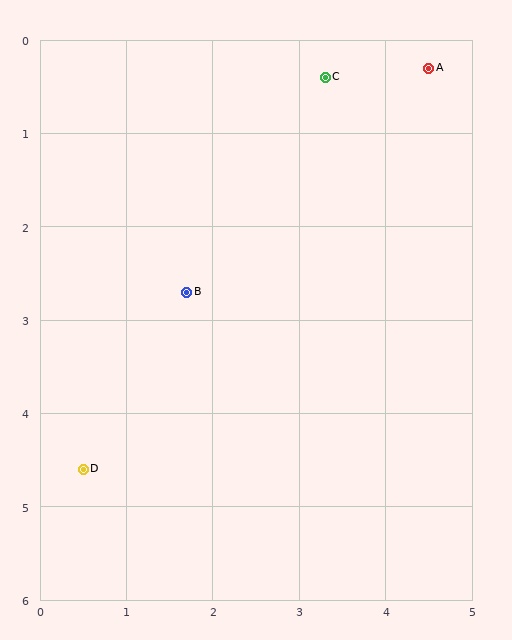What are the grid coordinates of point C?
Point C is at approximately (3.3, 0.4).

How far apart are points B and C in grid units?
Points B and C are about 2.8 grid units apart.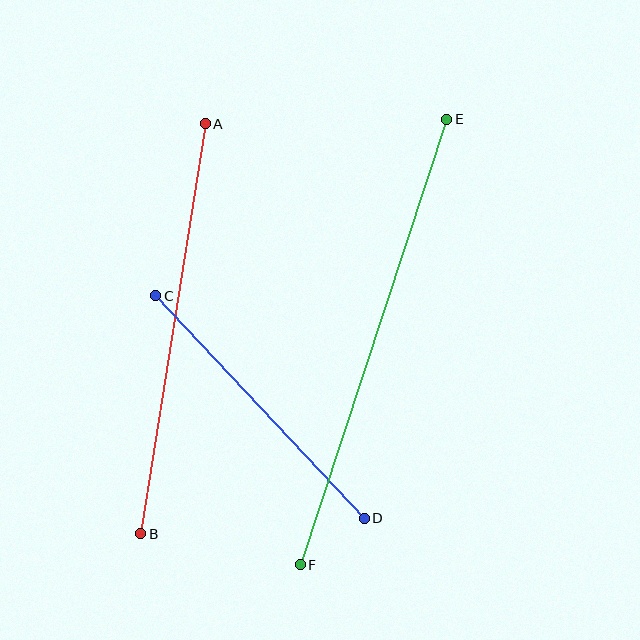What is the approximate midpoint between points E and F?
The midpoint is at approximately (374, 342) pixels.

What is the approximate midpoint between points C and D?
The midpoint is at approximately (260, 407) pixels.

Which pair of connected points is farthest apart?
Points E and F are farthest apart.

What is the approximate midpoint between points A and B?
The midpoint is at approximately (173, 329) pixels.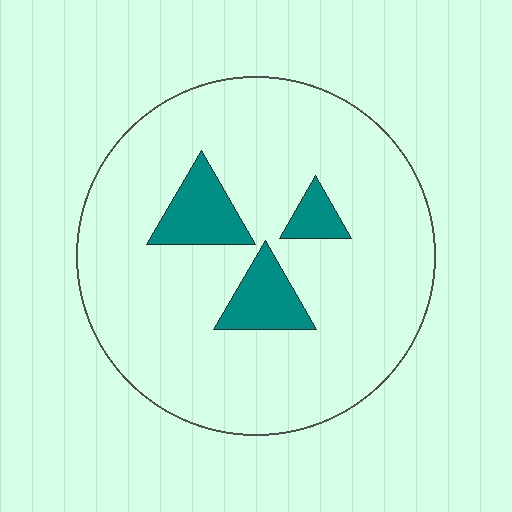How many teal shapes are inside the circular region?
3.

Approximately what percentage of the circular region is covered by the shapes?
Approximately 10%.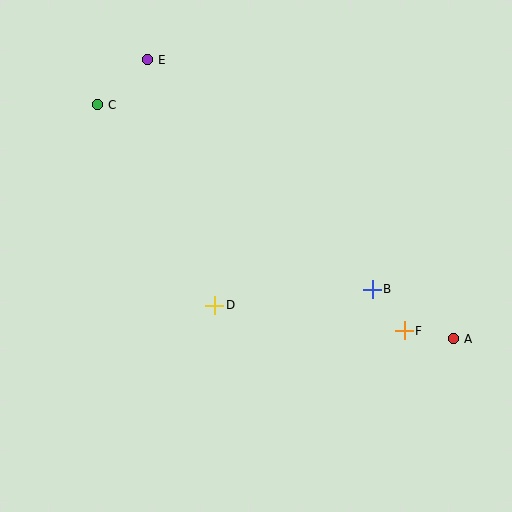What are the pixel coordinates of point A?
Point A is at (453, 339).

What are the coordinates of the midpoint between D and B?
The midpoint between D and B is at (294, 297).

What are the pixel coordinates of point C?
Point C is at (97, 105).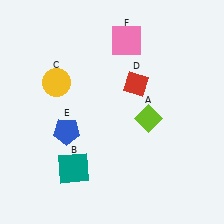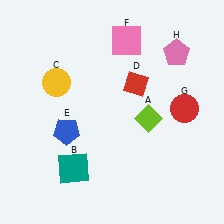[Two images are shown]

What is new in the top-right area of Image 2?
A red circle (G) was added in the top-right area of Image 2.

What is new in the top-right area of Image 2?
A pink pentagon (H) was added in the top-right area of Image 2.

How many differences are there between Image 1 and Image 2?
There are 2 differences between the two images.